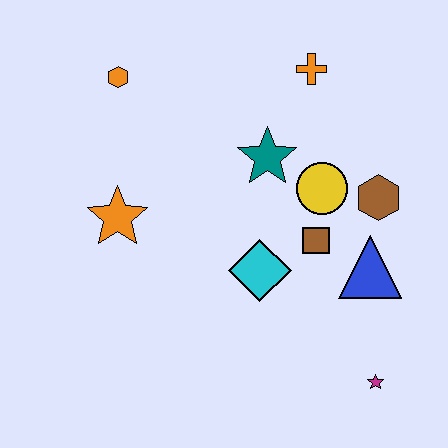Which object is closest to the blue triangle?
The brown square is closest to the blue triangle.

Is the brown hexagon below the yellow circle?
Yes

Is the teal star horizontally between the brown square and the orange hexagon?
Yes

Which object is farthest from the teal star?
The magenta star is farthest from the teal star.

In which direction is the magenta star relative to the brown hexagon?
The magenta star is below the brown hexagon.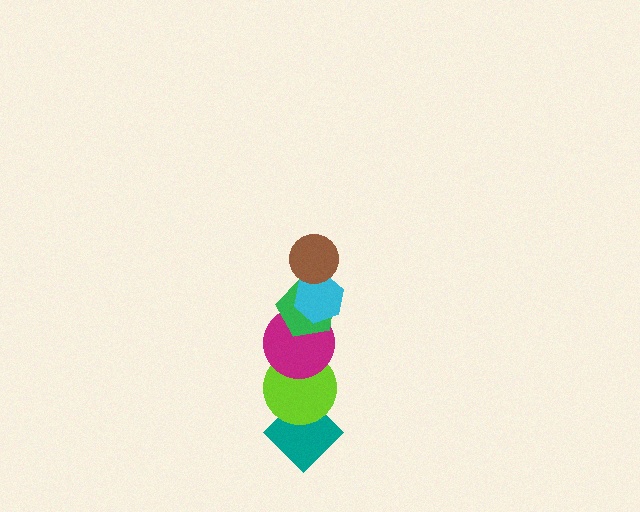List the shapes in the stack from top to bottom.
From top to bottom: the brown circle, the cyan hexagon, the green pentagon, the magenta circle, the lime circle, the teal diamond.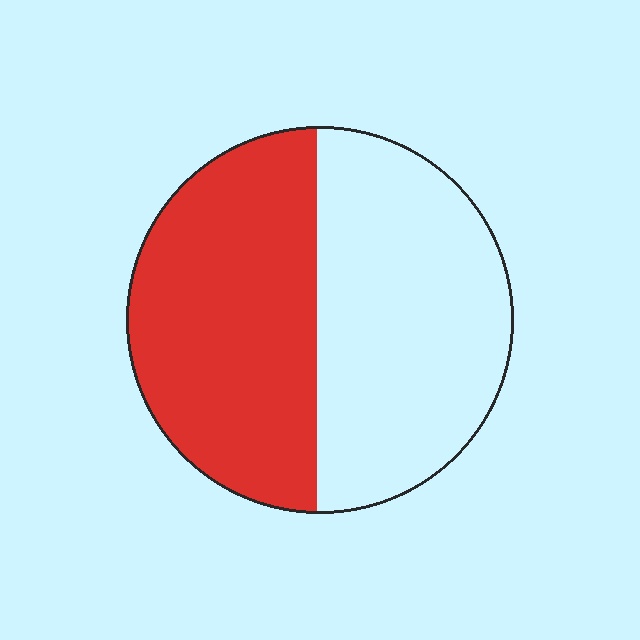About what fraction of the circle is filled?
About one half (1/2).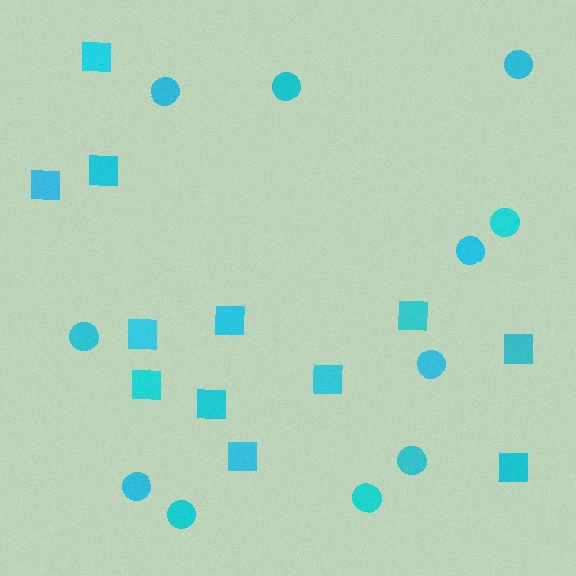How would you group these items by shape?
There are 2 groups: one group of circles (11) and one group of squares (12).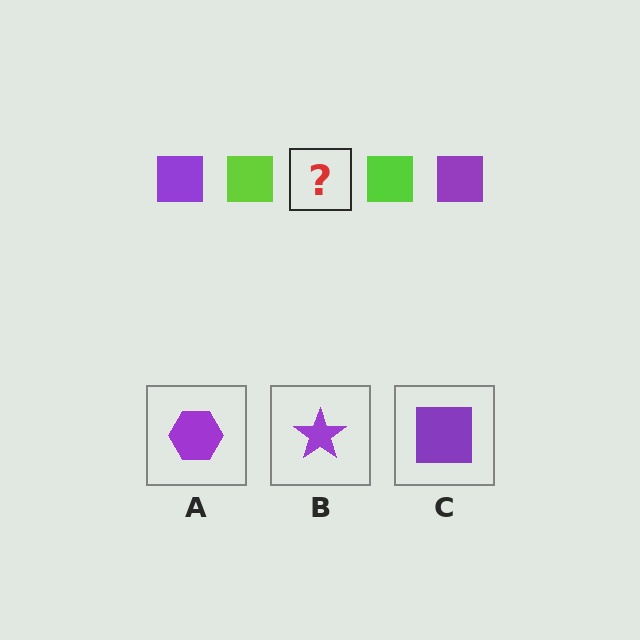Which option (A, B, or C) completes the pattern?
C.